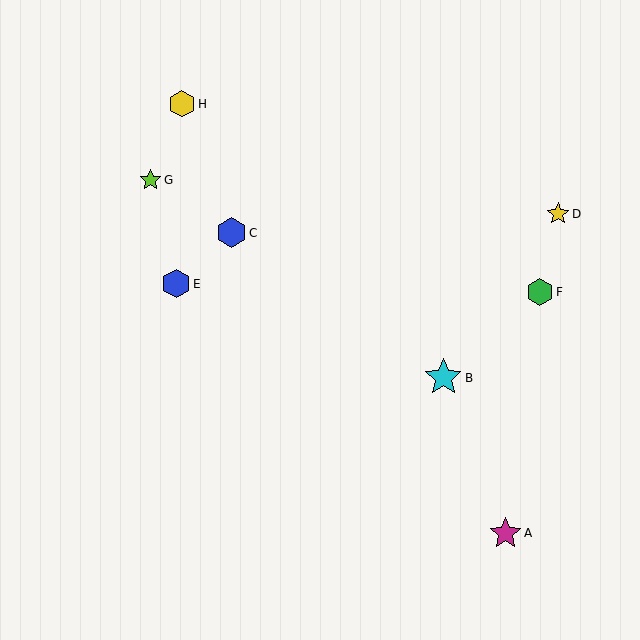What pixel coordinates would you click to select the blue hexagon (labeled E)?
Click at (176, 284) to select the blue hexagon E.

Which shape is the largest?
The cyan star (labeled B) is the largest.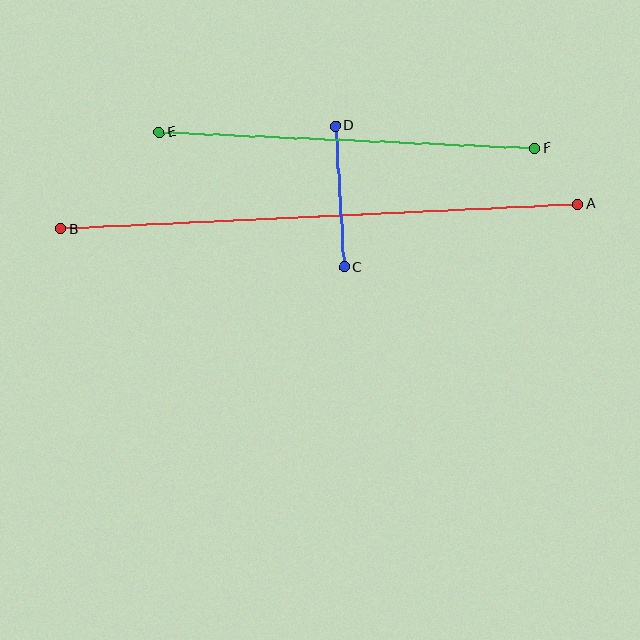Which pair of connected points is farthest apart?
Points A and B are farthest apart.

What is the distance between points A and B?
The distance is approximately 518 pixels.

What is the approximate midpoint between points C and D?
The midpoint is at approximately (340, 197) pixels.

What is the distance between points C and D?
The distance is approximately 142 pixels.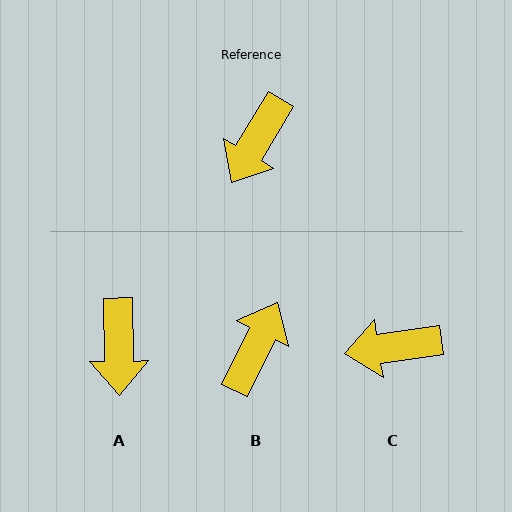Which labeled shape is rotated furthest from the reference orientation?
B, about 175 degrees away.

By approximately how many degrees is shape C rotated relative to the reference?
Approximately 51 degrees clockwise.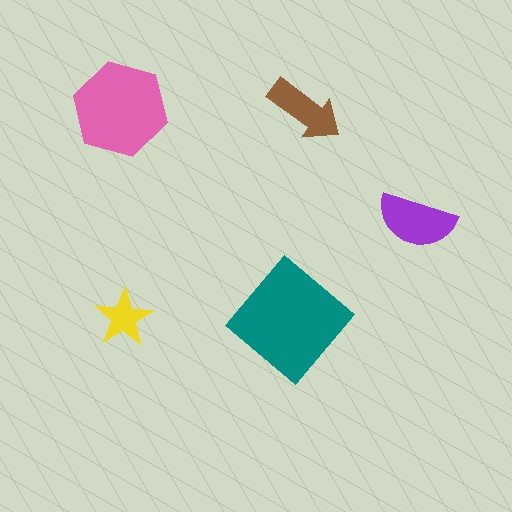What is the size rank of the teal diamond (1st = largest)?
1st.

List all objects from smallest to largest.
The yellow star, the brown arrow, the purple semicircle, the pink hexagon, the teal diamond.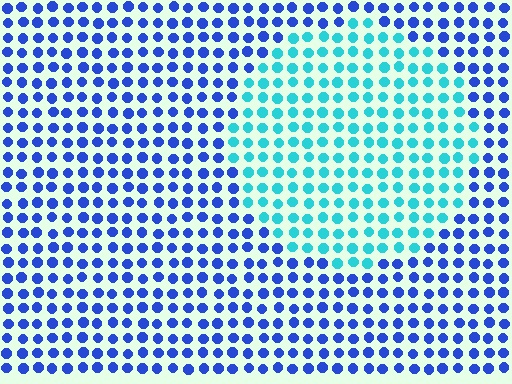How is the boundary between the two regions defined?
The boundary is defined purely by a slight shift in hue (about 47 degrees). Spacing, size, and orientation are identical on both sides.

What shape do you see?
I see a circle.